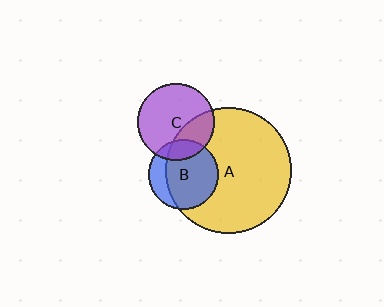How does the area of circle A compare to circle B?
Approximately 3.3 times.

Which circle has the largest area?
Circle A (yellow).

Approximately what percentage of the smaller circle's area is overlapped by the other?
Approximately 75%.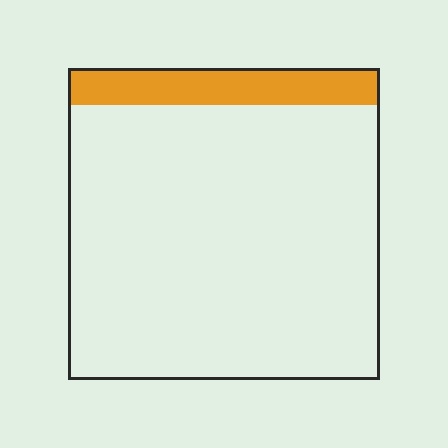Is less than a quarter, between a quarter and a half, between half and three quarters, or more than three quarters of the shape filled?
Less than a quarter.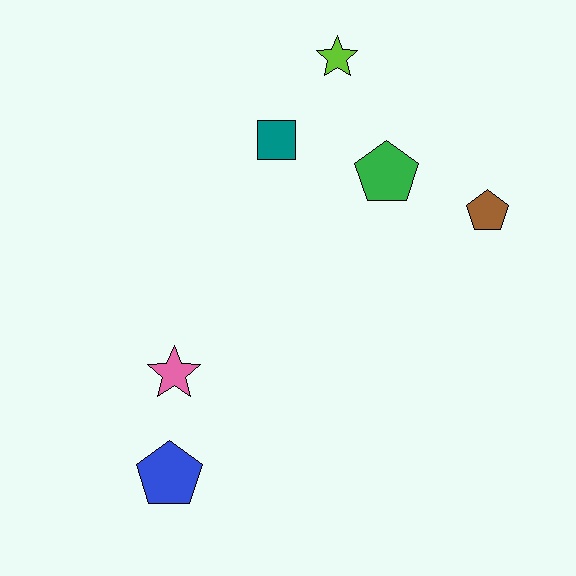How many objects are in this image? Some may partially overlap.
There are 6 objects.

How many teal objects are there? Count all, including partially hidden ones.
There is 1 teal object.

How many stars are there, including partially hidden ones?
There are 2 stars.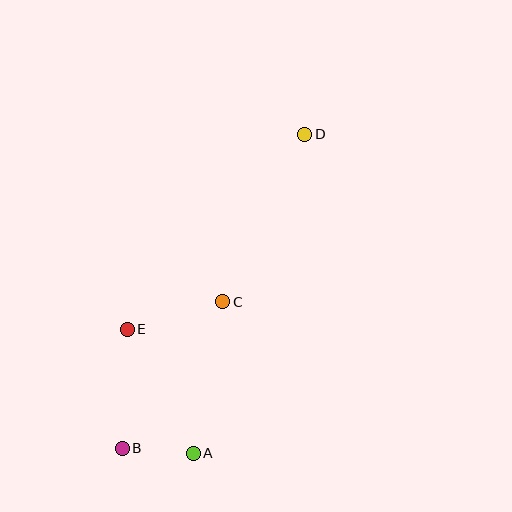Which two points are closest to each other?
Points A and B are closest to each other.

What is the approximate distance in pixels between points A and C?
The distance between A and C is approximately 155 pixels.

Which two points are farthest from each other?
Points B and D are farthest from each other.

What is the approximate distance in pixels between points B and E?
The distance between B and E is approximately 119 pixels.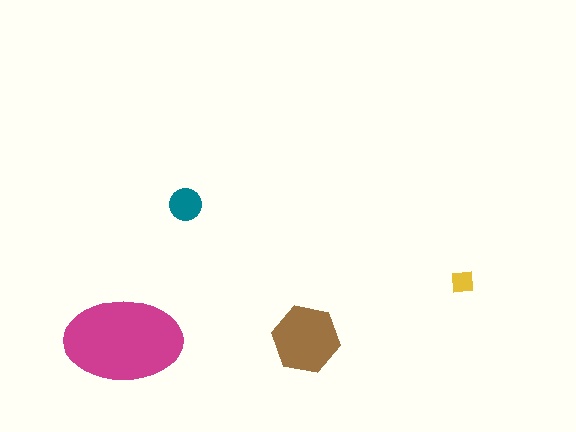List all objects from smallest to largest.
The yellow square, the teal circle, the brown hexagon, the magenta ellipse.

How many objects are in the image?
There are 4 objects in the image.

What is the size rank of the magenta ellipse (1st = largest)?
1st.